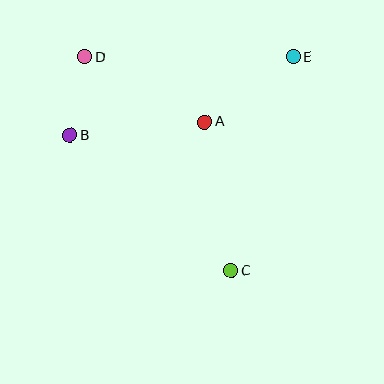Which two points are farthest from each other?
Points C and D are farthest from each other.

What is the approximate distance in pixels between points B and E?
The distance between B and E is approximately 237 pixels.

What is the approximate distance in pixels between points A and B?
The distance between A and B is approximately 136 pixels.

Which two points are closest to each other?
Points B and D are closest to each other.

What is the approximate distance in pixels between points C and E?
The distance between C and E is approximately 223 pixels.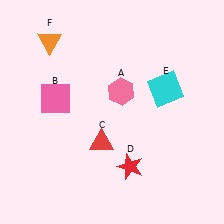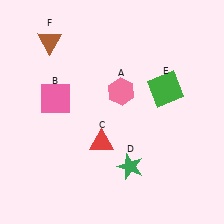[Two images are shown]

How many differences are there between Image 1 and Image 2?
There are 3 differences between the two images.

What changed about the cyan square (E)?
In Image 1, E is cyan. In Image 2, it changed to green.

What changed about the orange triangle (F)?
In Image 1, F is orange. In Image 2, it changed to brown.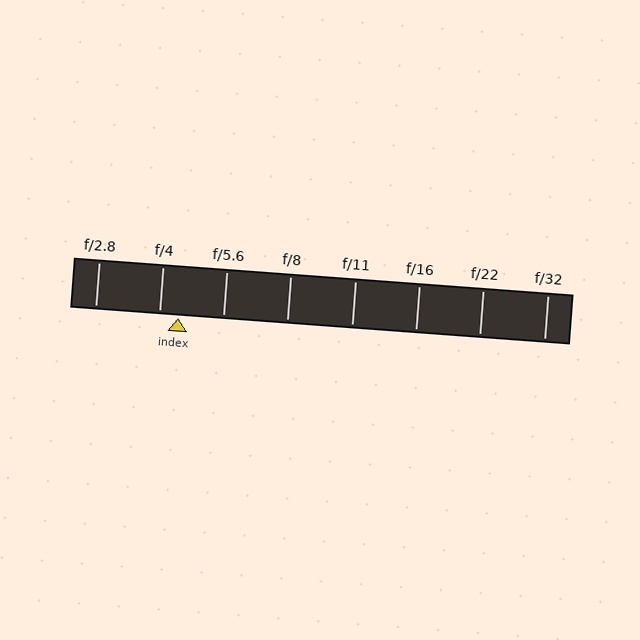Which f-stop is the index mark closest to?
The index mark is closest to f/4.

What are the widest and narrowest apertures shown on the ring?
The widest aperture shown is f/2.8 and the narrowest is f/32.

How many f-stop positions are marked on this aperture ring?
There are 8 f-stop positions marked.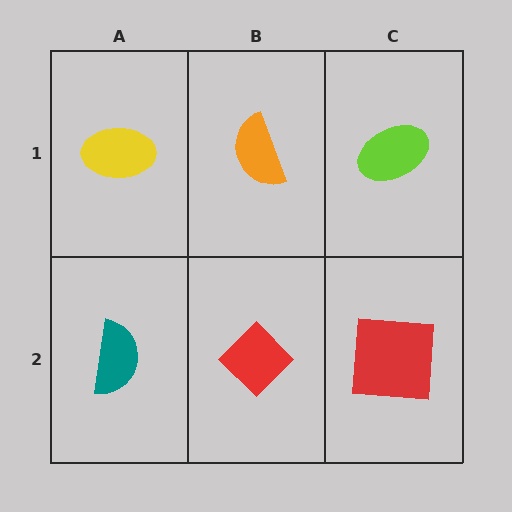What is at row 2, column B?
A red diamond.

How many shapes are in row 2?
3 shapes.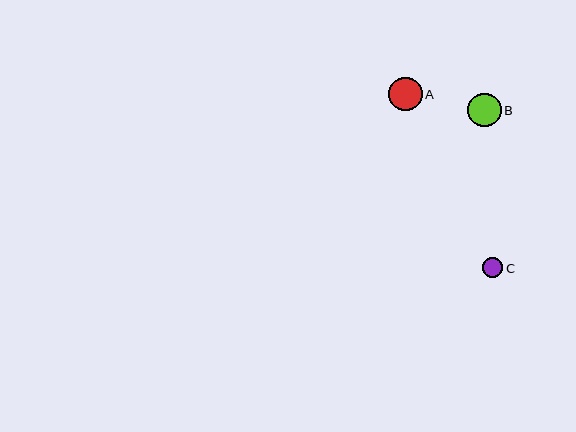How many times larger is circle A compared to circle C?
Circle A is approximately 1.7 times the size of circle C.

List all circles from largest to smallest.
From largest to smallest: B, A, C.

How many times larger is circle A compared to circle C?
Circle A is approximately 1.7 times the size of circle C.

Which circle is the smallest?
Circle C is the smallest with a size of approximately 20 pixels.